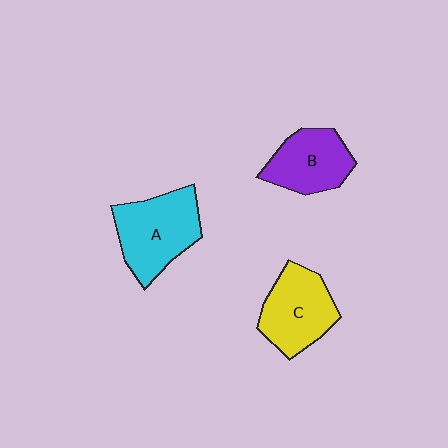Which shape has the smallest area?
Shape B (purple).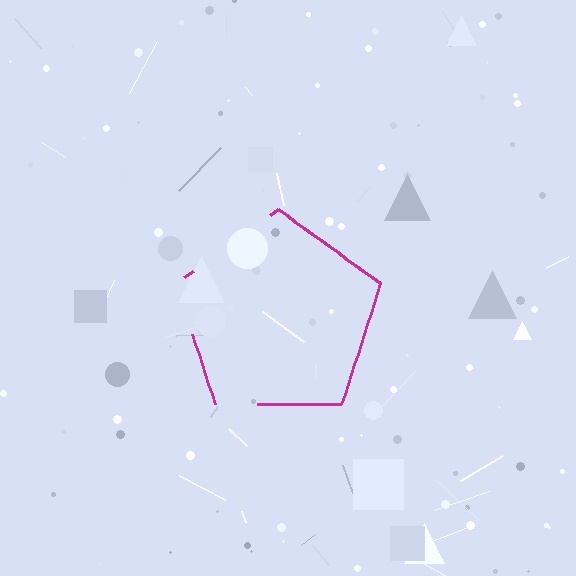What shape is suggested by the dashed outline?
The dashed outline suggests a pentagon.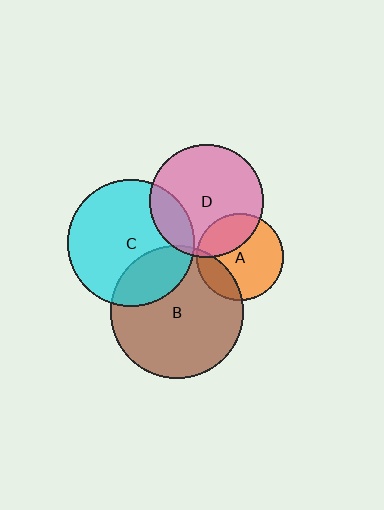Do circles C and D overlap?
Yes.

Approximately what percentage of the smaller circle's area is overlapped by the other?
Approximately 20%.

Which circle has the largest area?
Circle B (brown).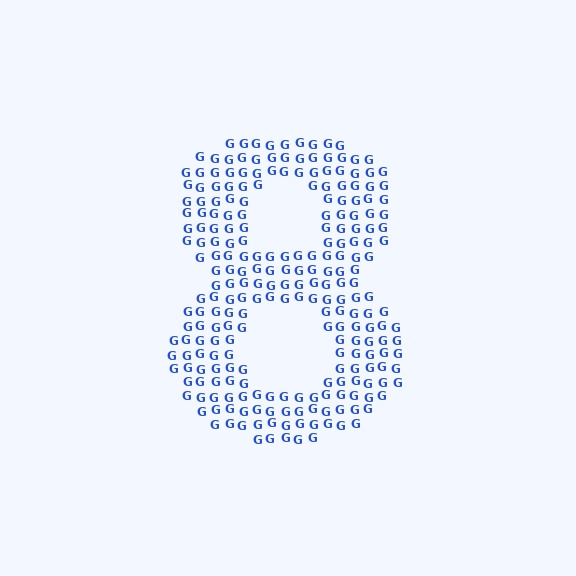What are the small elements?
The small elements are letter G's.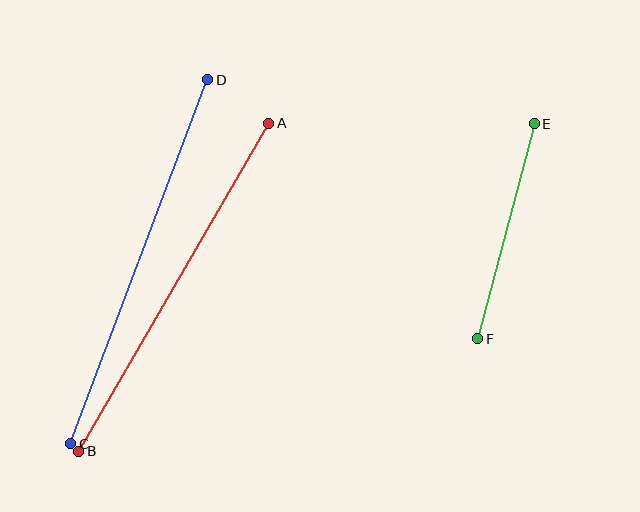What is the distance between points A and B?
The distance is approximately 379 pixels.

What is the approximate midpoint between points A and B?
The midpoint is at approximately (174, 287) pixels.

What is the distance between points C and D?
The distance is approximately 389 pixels.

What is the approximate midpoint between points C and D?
The midpoint is at approximately (139, 262) pixels.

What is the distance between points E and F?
The distance is approximately 222 pixels.